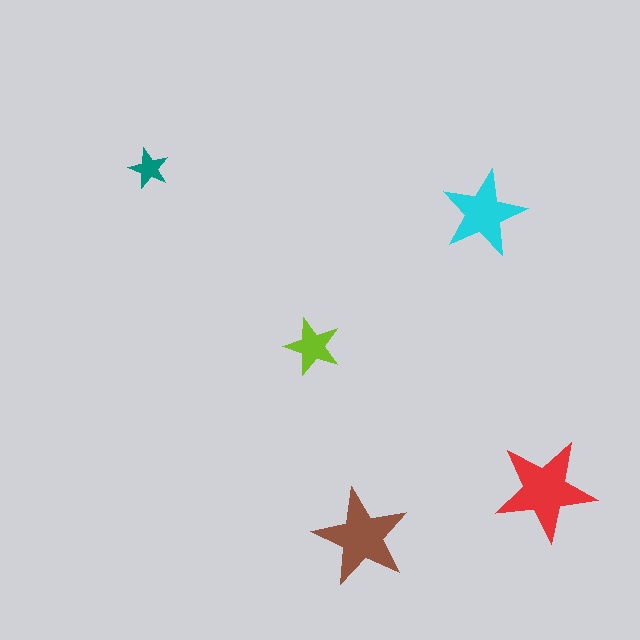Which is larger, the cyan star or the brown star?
The brown one.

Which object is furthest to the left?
The teal star is leftmost.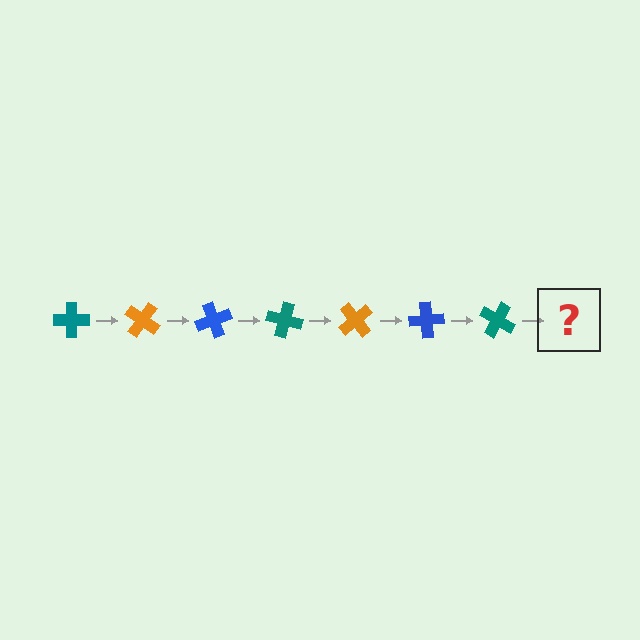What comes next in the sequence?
The next element should be an orange cross, rotated 245 degrees from the start.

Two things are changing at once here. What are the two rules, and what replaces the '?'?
The two rules are that it rotates 35 degrees each step and the color cycles through teal, orange, and blue. The '?' should be an orange cross, rotated 245 degrees from the start.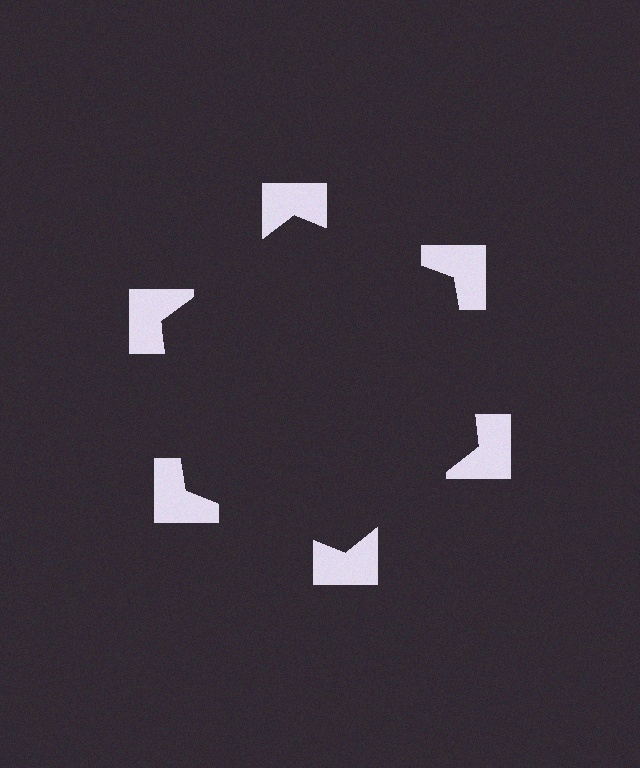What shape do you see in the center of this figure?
An illusory hexagon — its edges are inferred from the aligned wedge cuts in the notched squares, not physically drawn.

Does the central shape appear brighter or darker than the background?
It typically appears slightly darker than the background, even though no actual brightness change is drawn.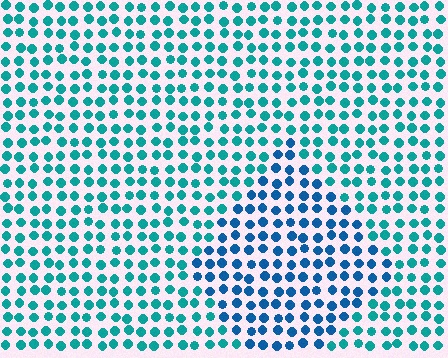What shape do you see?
I see a diamond.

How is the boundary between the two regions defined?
The boundary is defined purely by a slight shift in hue (about 31 degrees). Spacing, size, and orientation are identical on both sides.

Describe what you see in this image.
The image is filled with small teal elements in a uniform arrangement. A diamond-shaped region is visible where the elements are tinted to a slightly different hue, forming a subtle color boundary.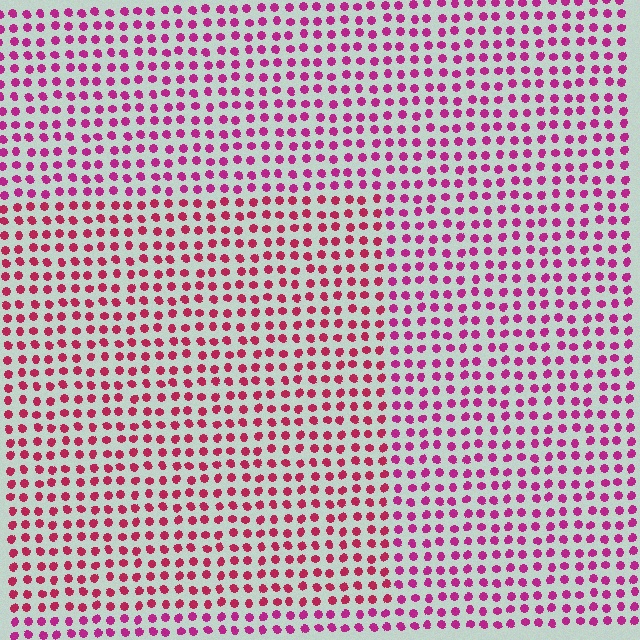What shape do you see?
I see a rectangle.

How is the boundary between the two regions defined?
The boundary is defined purely by a slight shift in hue (about 22 degrees). Spacing, size, and orientation are identical on both sides.